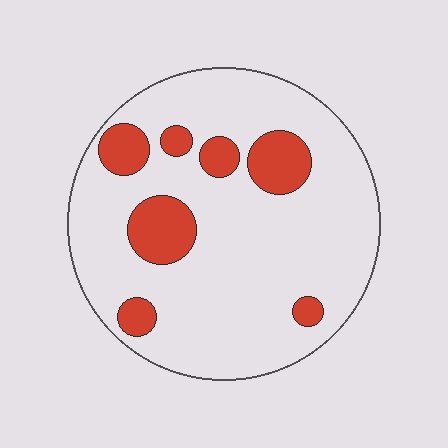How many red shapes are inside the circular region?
7.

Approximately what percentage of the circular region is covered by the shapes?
Approximately 15%.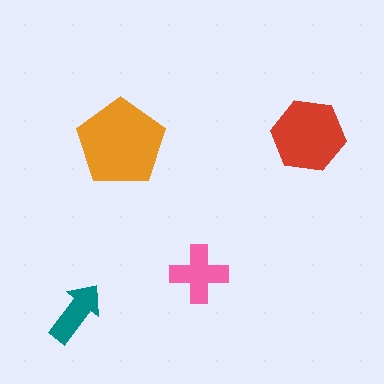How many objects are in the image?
There are 4 objects in the image.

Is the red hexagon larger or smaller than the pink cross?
Larger.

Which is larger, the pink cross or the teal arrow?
The pink cross.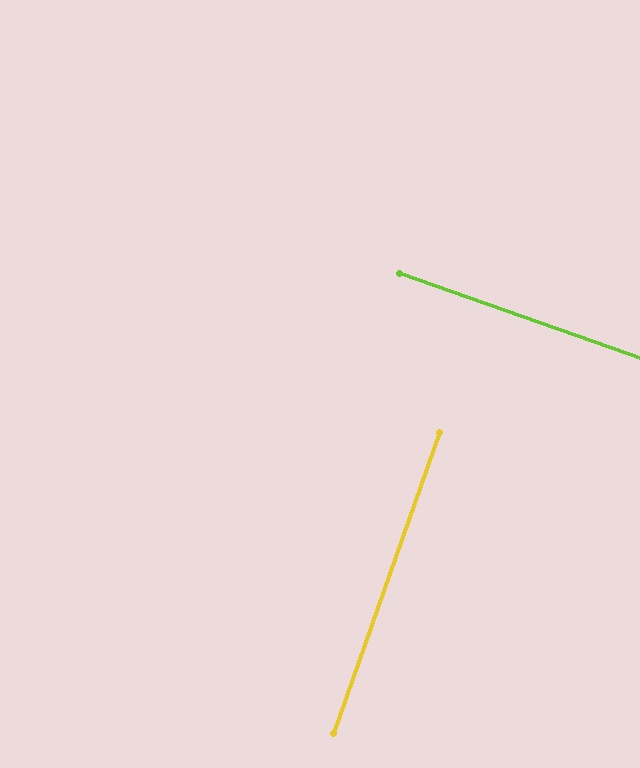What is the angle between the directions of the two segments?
Approximately 90 degrees.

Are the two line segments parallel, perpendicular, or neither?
Perpendicular — they meet at approximately 90°.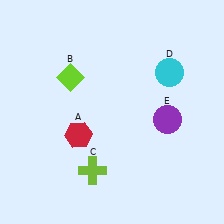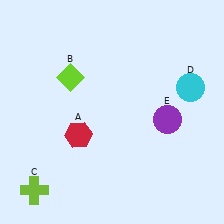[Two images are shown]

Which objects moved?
The objects that moved are: the lime cross (C), the cyan circle (D).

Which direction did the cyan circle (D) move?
The cyan circle (D) moved right.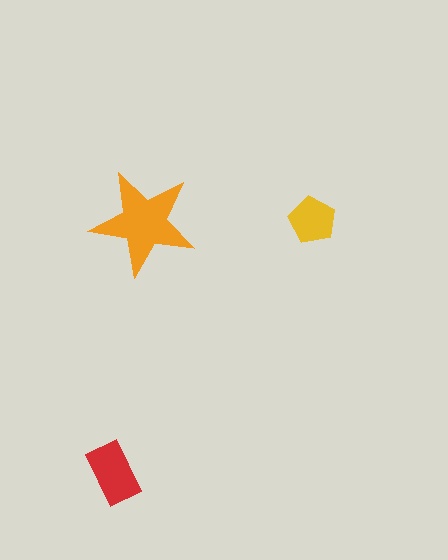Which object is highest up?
The yellow pentagon is topmost.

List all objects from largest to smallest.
The orange star, the red rectangle, the yellow pentagon.